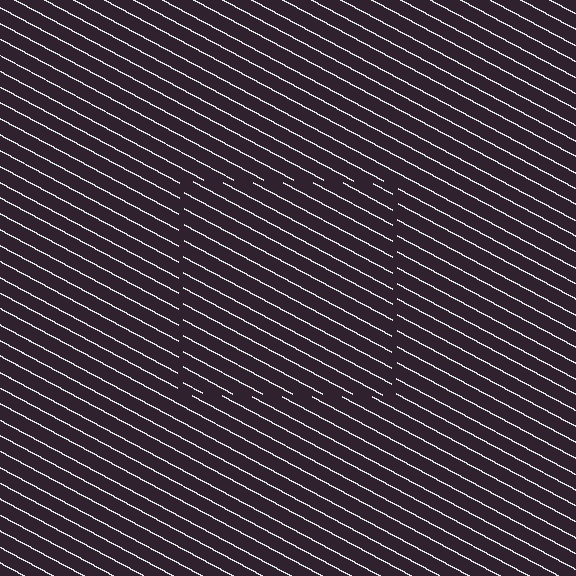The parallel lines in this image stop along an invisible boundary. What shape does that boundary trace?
An illusory square. The interior of the shape contains the same grating, shifted by half a period — the contour is defined by the phase discontinuity where line-ends from the inner and outer gratings abut.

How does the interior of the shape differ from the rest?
The interior of the shape contains the same grating, shifted by half a period — the contour is defined by the phase discontinuity where line-ends from the inner and outer gratings abut.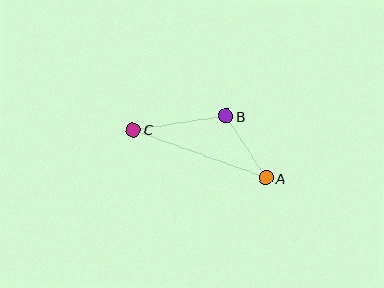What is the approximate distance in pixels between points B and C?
The distance between B and C is approximately 94 pixels.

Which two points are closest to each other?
Points A and B are closest to each other.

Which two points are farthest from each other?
Points A and C are farthest from each other.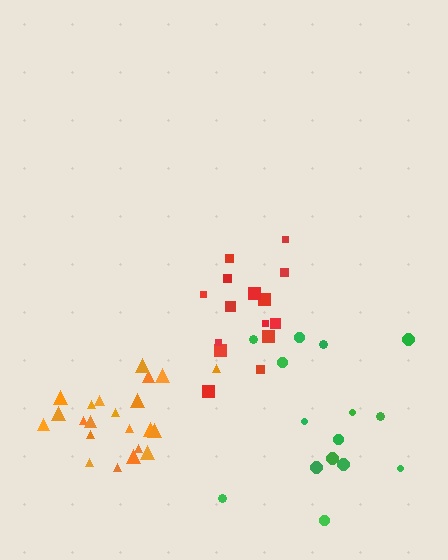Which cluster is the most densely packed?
Orange.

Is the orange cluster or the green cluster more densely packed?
Orange.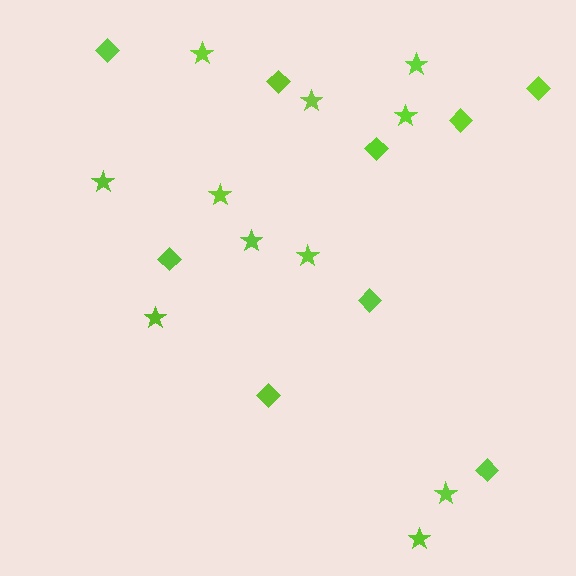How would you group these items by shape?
There are 2 groups: one group of diamonds (9) and one group of stars (11).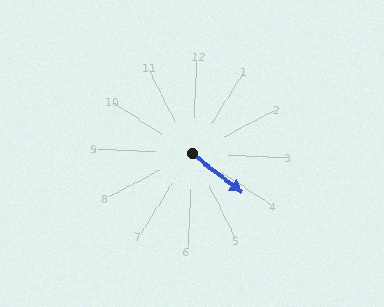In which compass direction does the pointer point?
Southeast.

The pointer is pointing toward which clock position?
Roughly 4 o'clock.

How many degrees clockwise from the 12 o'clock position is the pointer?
Approximately 125 degrees.